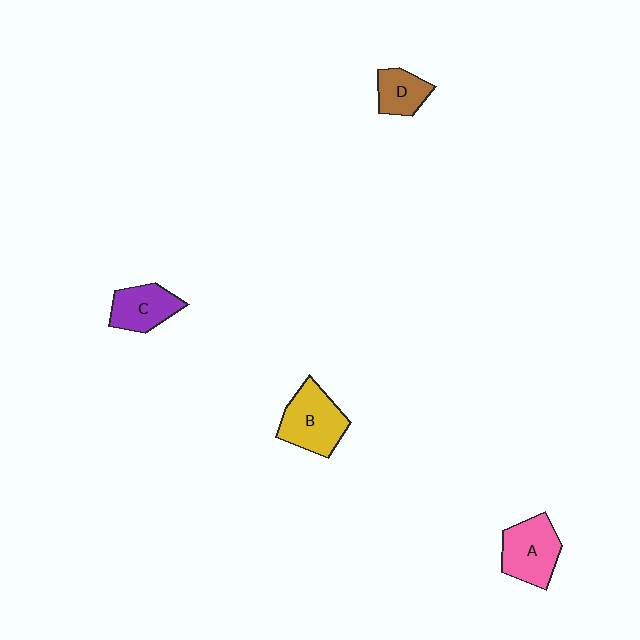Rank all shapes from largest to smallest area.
From largest to smallest: B (yellow), A (pink), C (purple), D (brown).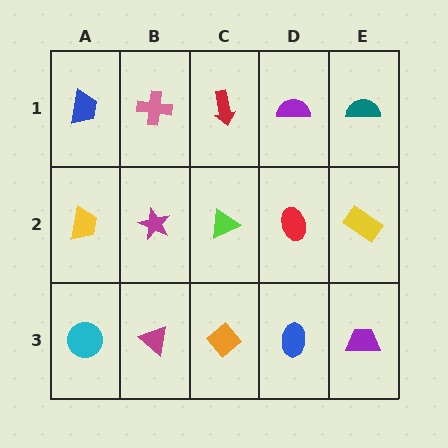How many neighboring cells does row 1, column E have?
2.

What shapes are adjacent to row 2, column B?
A pink cross (row 1, column B), a magenta triangle (row 3, column B), a yellow trapezoid (row 2, column A), a lime triangle (row 2, column C).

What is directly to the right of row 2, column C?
A red ellipse.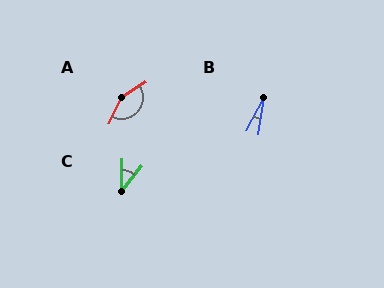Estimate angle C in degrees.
Approximately 37 degrees.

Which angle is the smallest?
B, at approximately 19 degrees.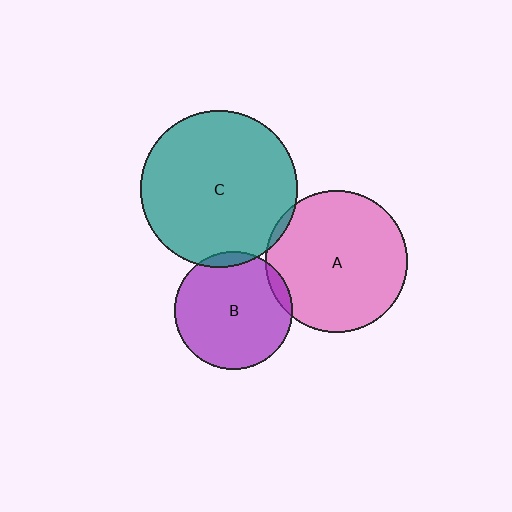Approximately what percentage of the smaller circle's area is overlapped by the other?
Approximately 5%.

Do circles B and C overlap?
Yes.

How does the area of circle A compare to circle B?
Approximately 1.4 times.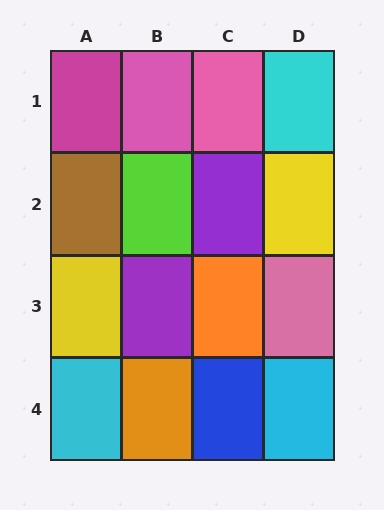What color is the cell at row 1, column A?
Magenta.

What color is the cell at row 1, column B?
Pink.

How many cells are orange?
2 cells are orange.